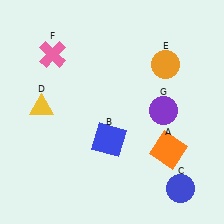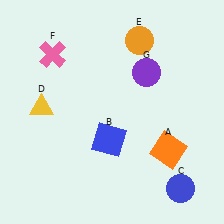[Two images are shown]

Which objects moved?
The objects that moved are: the orange circle (E), the purple circle (G).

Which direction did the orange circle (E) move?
The orange circle (E) moved left.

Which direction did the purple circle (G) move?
The purple circle (G) moved up.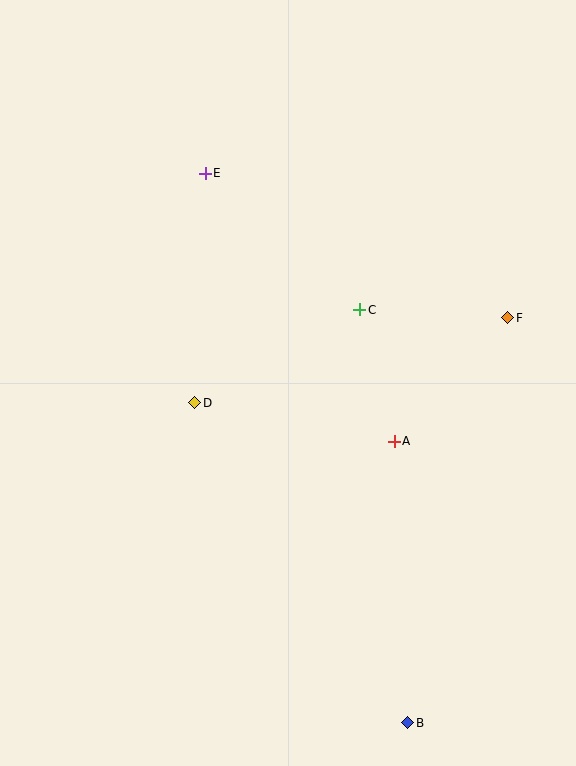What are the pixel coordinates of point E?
Point E is at (205, 173).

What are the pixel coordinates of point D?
Point D is at (195, 403).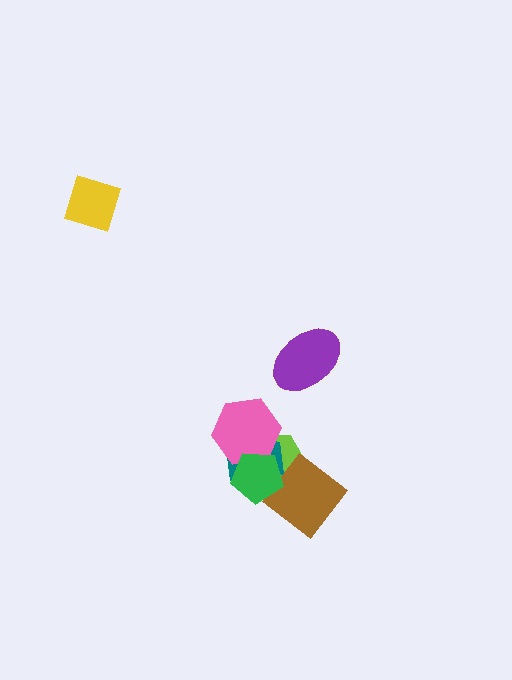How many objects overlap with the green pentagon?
4 objects overlap with the green pentagon.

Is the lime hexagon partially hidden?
Yes, it is partially covered by another shape.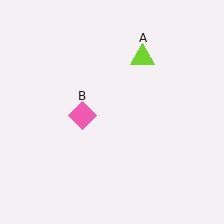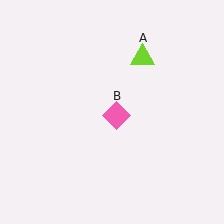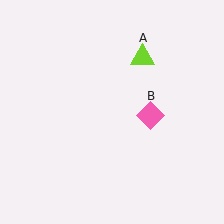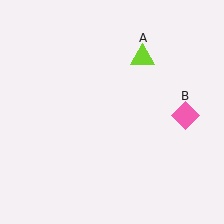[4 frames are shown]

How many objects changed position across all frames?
1 object changed position: pink diamond (object B).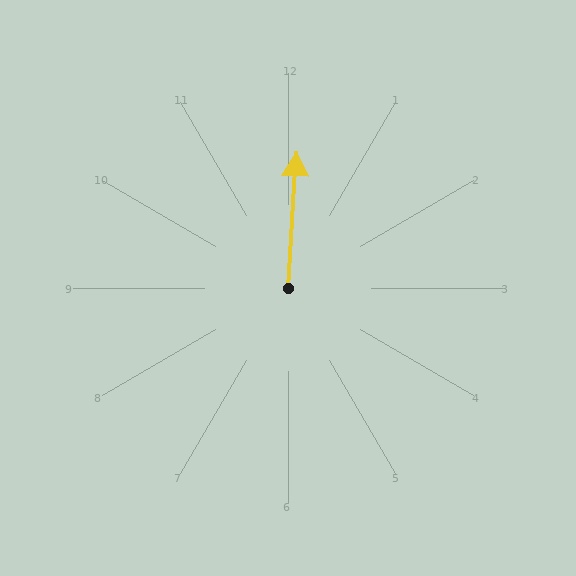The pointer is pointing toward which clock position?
Roughly 12 o'clock.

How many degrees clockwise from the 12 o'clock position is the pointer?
Approximately 4 degrees.